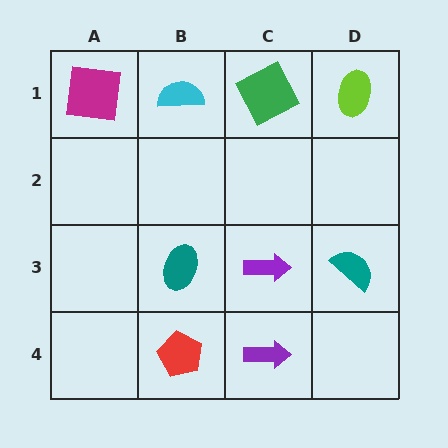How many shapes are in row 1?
4 shapes.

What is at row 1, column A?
A magenta square.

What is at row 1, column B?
A cyan semicircle.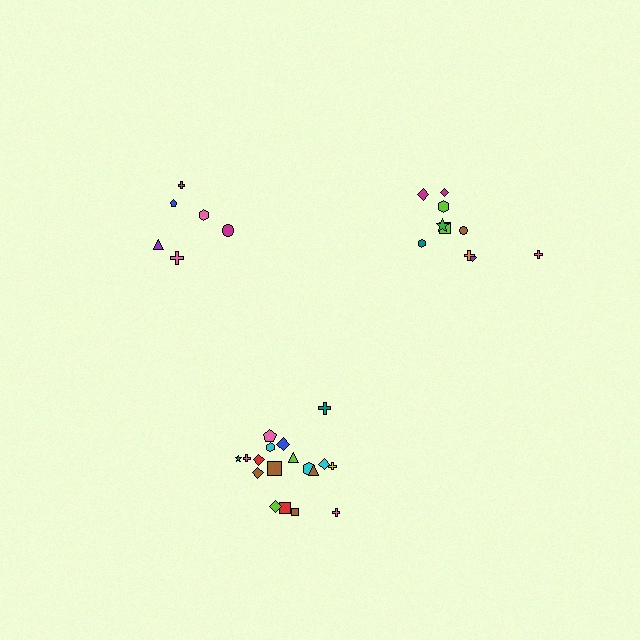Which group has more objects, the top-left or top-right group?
The top-right group.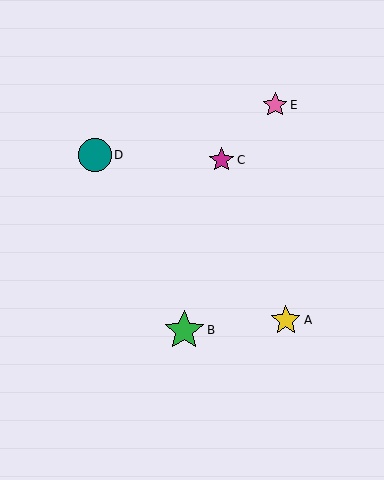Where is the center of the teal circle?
The center of the teal circle is at (95, 155).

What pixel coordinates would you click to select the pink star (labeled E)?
Click at (275, 105) to select the pink star E.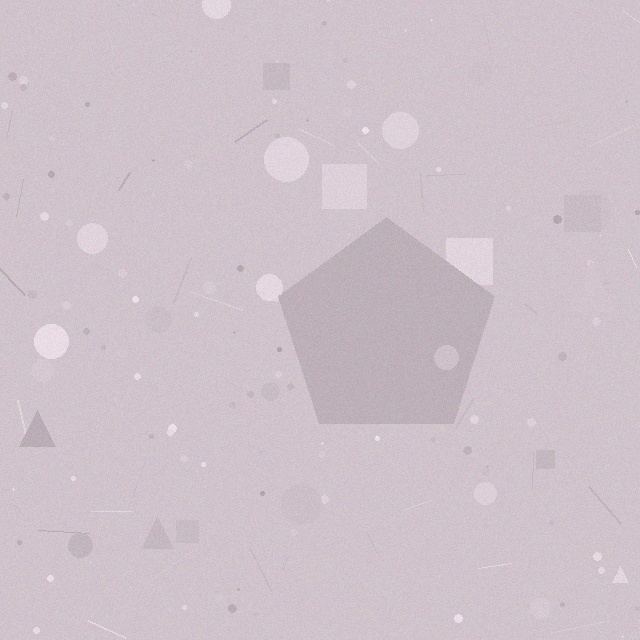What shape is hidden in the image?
A pentagon is hidden in the image.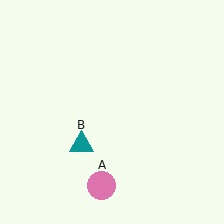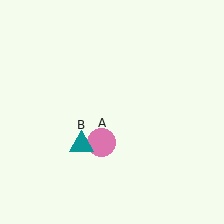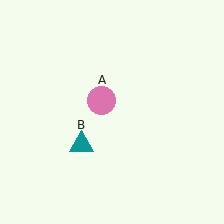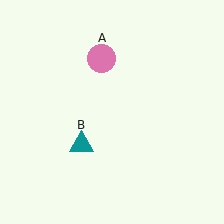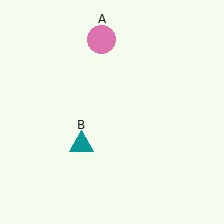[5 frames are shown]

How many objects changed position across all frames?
1 object changed position: pink circle (object A).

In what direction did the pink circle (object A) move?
The pink circle (object A) moved up.